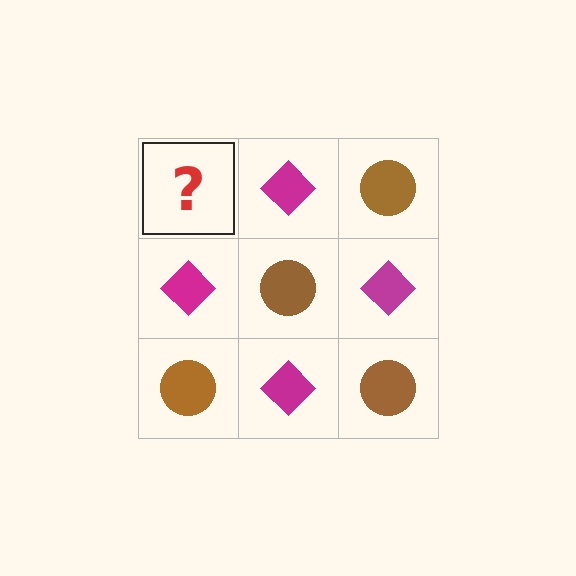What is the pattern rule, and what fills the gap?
The rule is that it alternates brown circle and magenta diamond in a checkerboard pattern. The gap should be filled with a brown circle.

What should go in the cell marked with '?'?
The missing cell should contain a brown circle.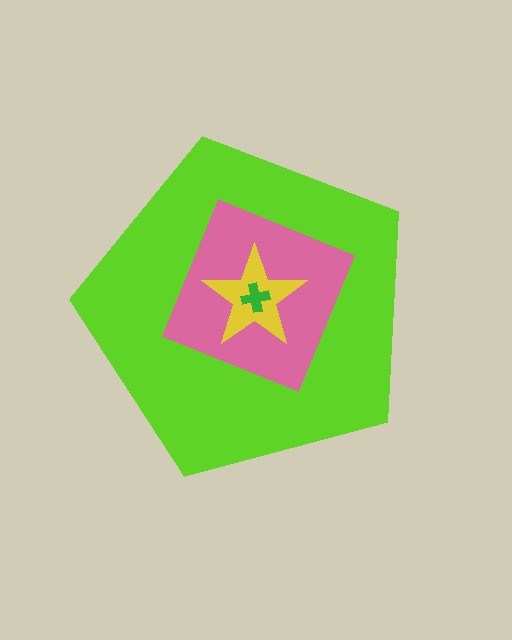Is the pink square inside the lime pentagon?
Yes.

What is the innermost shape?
The green cross.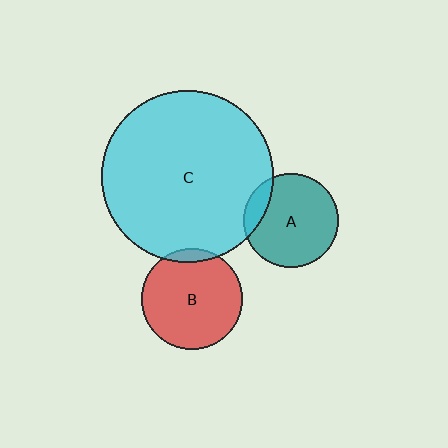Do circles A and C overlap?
Yes.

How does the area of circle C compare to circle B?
Approximately 2.9 times.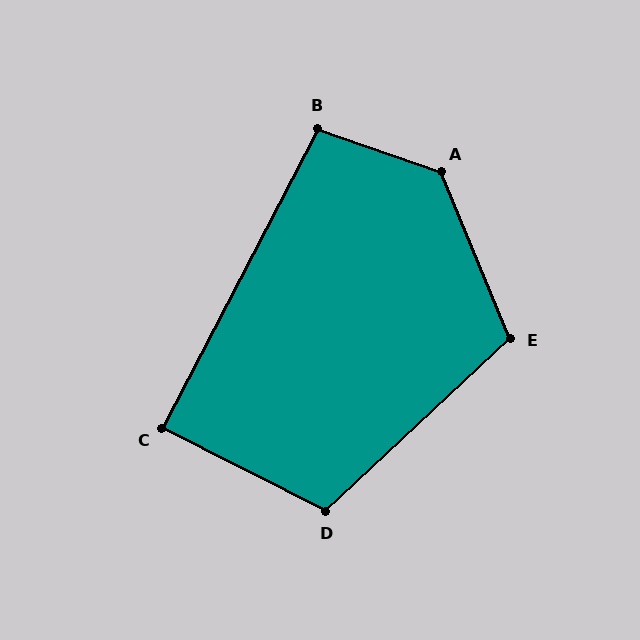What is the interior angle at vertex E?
Approximately 110 degrees (obtuse).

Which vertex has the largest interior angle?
A, at approximately 132 degrees.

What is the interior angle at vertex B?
Approximately 98 degrees (obtuse).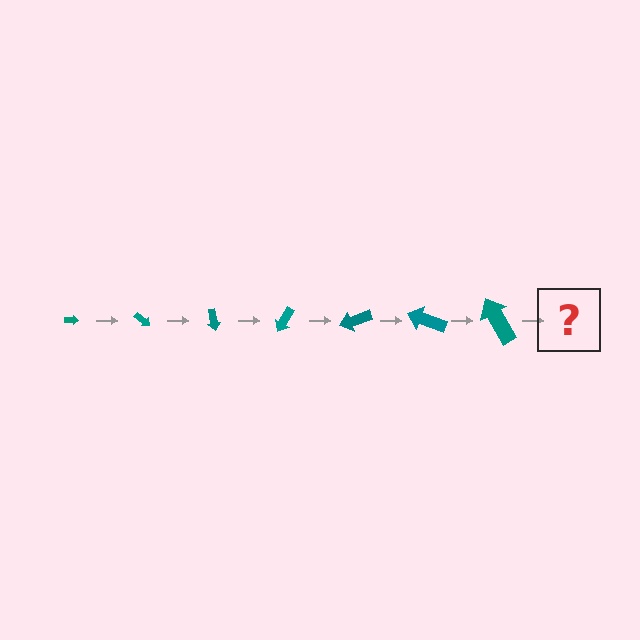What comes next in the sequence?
The next element should be an arrow, larger than the previous one and rotated 280 degrees from the start.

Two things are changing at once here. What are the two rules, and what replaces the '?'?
The two rules are that the arrow grows larger each step and it rotates 40 degrees each step. The '?' should be an arrow, larger than the previous one and rotated 280 degrees from the start.